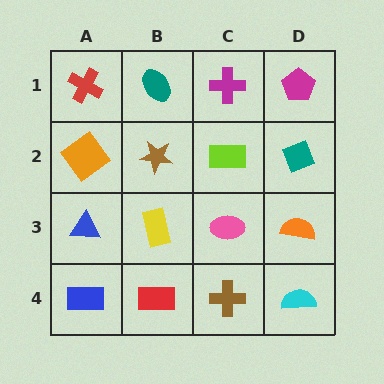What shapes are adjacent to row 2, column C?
A magenta cross (row 1, column C), a pink ellipse (row 3, column C), a brown star (row 2, column B), a teal diamond (row 2, column D).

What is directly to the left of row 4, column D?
A brown cross.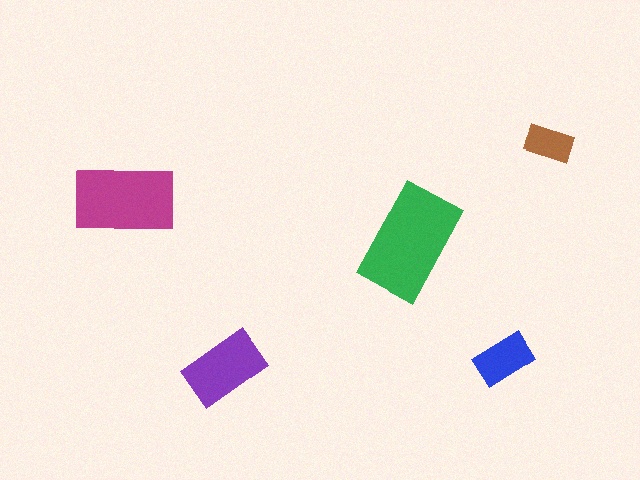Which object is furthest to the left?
The magenta rectangle is leftmost.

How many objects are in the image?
There are 5 objects in the image.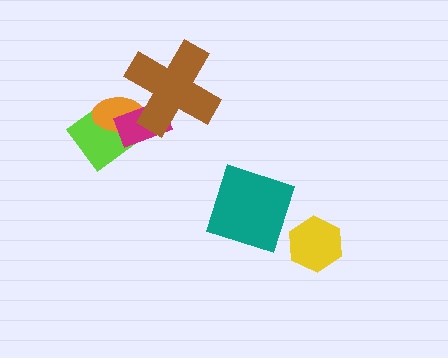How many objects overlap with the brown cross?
2 objects overlap with the brown cross.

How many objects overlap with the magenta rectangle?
3 objects overlap with the magenta rectangle.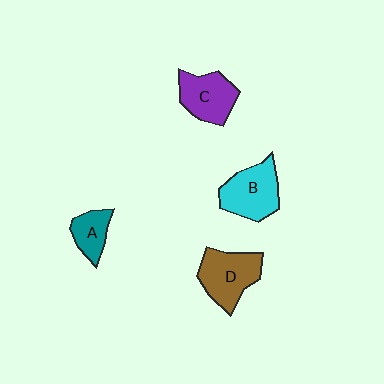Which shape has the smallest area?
Shape A (teal).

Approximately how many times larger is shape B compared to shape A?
Approximately 1.8 times.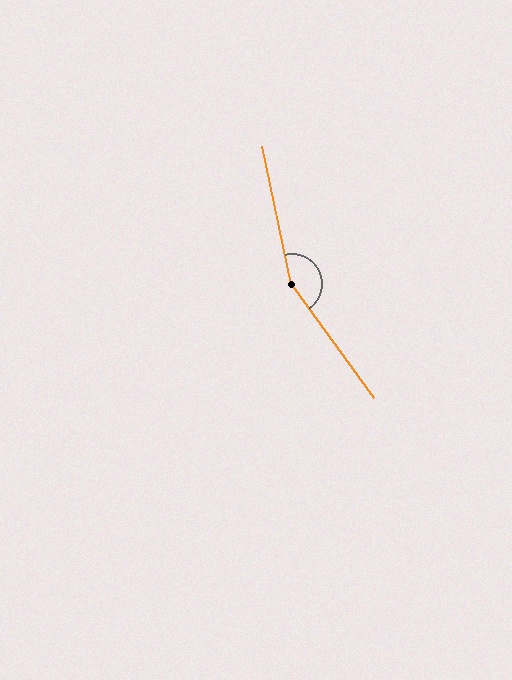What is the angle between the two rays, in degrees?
Approximately 156 degrees.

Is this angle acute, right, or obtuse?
It is obtuse.